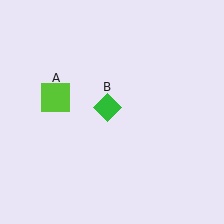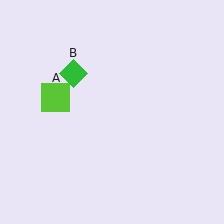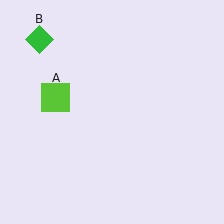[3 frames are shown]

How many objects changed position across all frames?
1 object changed position: green diamond (object B).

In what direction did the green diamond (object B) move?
The green diamond (object B) moved up and to the left.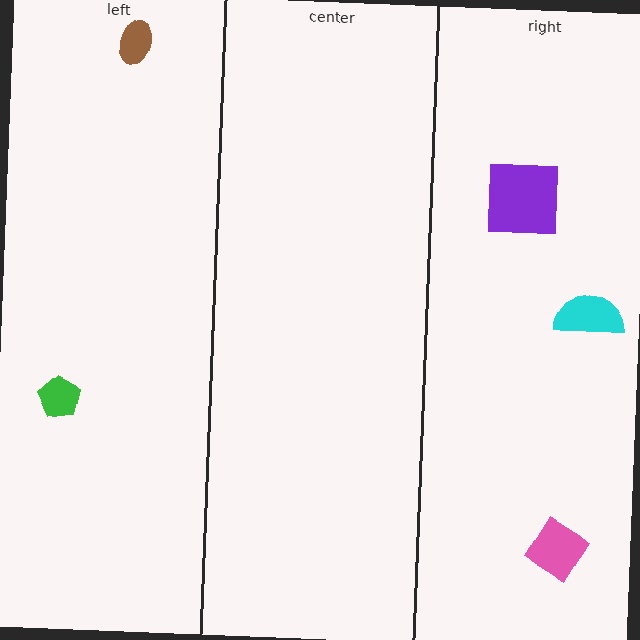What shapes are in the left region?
The brown ellipse, the green pentagon.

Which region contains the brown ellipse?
The left region.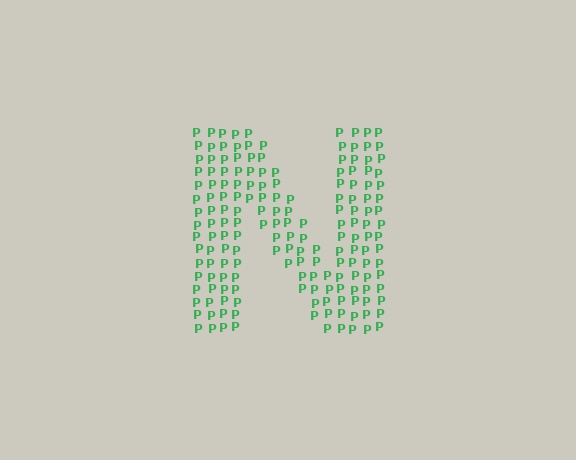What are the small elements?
The small elements are letter P's.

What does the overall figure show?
The overall figure shows the letter N.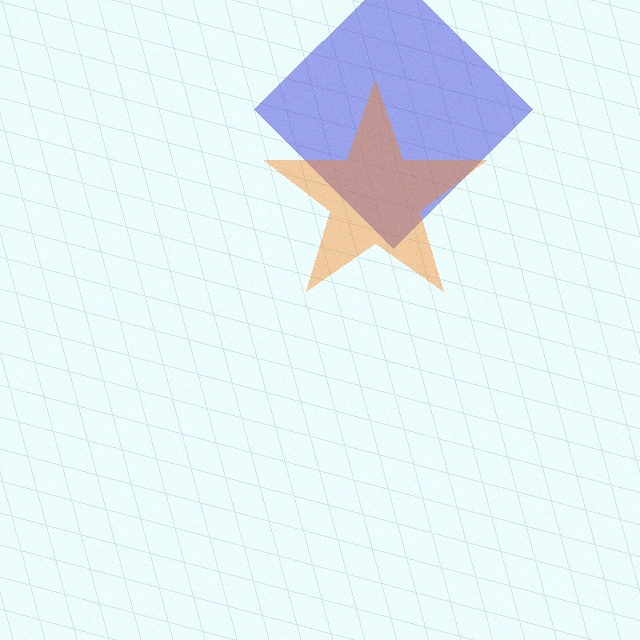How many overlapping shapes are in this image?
There are 2 overlapping shapes in the image.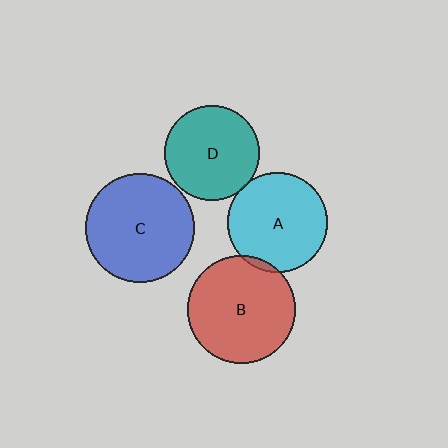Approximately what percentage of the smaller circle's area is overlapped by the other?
Approximately 5%.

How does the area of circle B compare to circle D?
Approximately 1.3 times.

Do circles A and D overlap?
Yes.